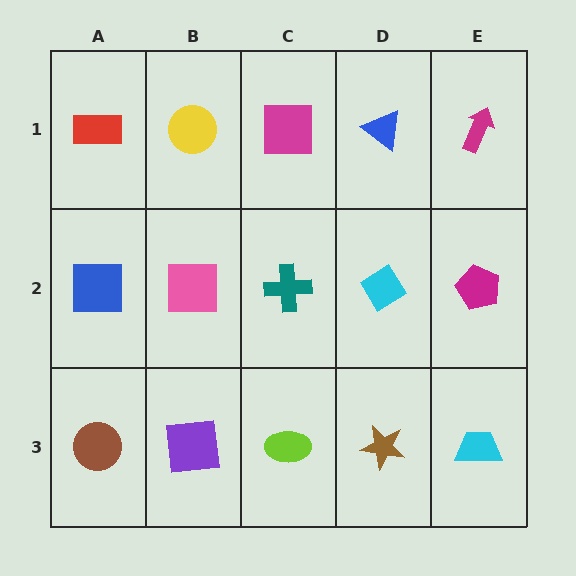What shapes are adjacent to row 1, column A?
A blue square (row 2, column A), a yellow circle (row 1, column B).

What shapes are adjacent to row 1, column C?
A teal cross (row 2, column C), a yellow circle (row 1, column B), a blue triangle (row 1, column D).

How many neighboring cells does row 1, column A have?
2.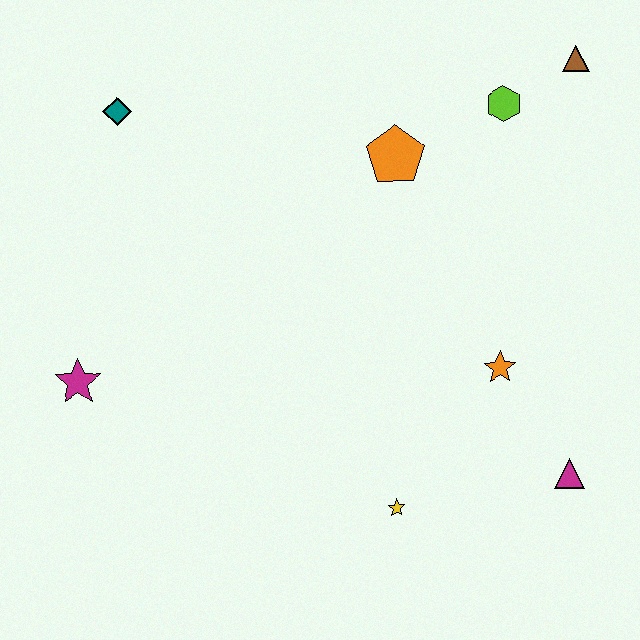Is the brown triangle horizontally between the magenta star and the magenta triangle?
No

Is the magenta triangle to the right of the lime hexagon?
Yes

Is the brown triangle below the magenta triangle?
No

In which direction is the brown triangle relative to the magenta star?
The brown triangle is to the right of the magenta star.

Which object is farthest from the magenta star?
The brown triangle is farthest from the magenta star.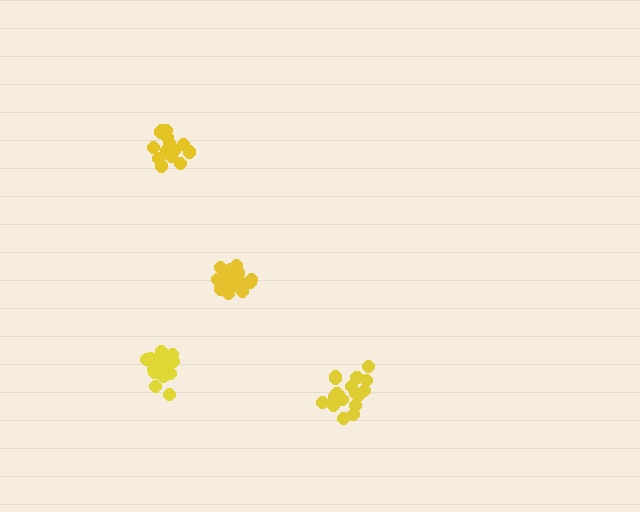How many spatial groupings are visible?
There are 4 spatial groupings.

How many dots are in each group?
Group 1: 18 dots, Group 2: 18 dots, Group 3: 14 dots, Group 4: 19 dots (69 total).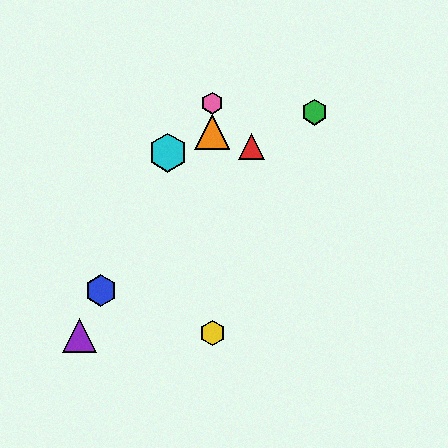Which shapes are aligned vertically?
The yellow hexagon, the orange triangle, the pink hexagon are aligned vertically.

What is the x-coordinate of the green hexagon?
The green hexagon is at x≈315.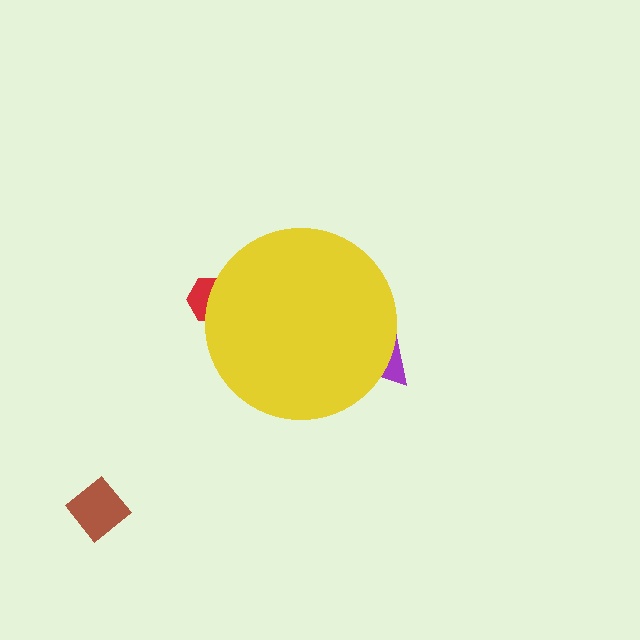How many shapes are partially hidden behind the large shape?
2 shapes are partially hidden.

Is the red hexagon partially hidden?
Yes, the red hexagon is partially hidden behind the yellow circle.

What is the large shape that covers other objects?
A yellow circle.